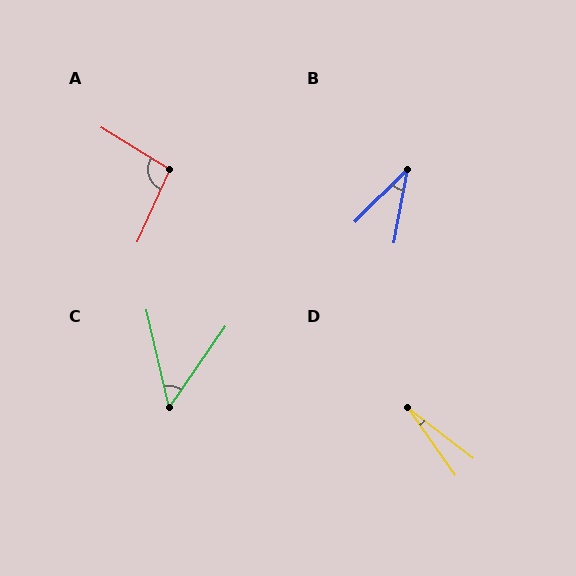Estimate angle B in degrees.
Approximately 35 degrees.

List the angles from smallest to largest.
D (17°), B (35°), C (48°), A (97°).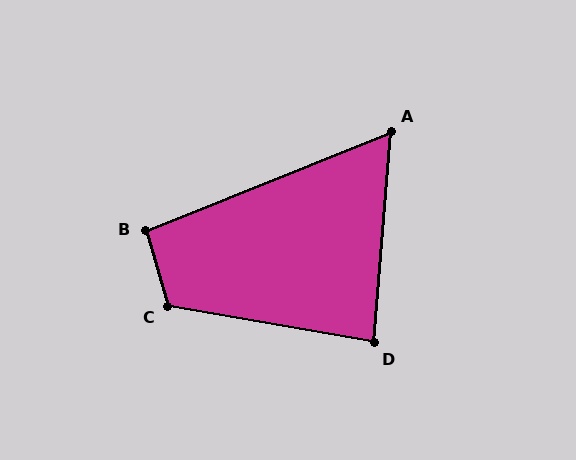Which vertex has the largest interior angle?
C, at approximately 116 degrees.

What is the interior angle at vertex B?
Approximately 96 degrees (obtuse).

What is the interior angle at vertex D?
Approximately 84 degrees (acute).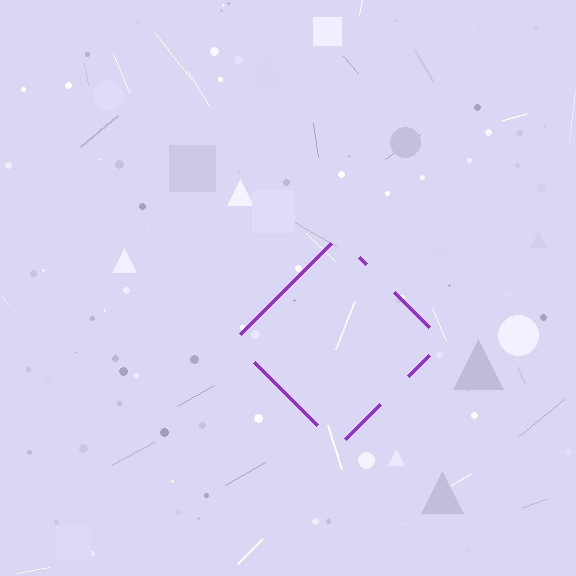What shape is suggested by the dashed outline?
The dashed outline suggests a diamond.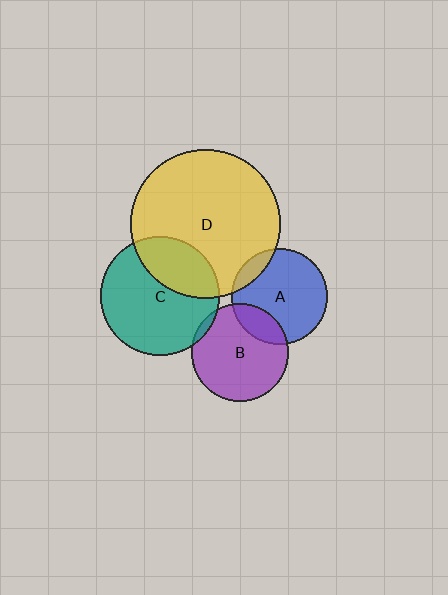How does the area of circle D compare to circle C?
Approximately 1.6 times.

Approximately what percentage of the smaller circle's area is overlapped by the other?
Approximately 5%.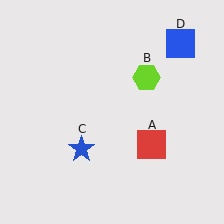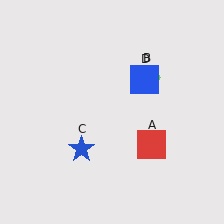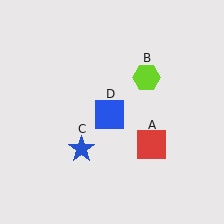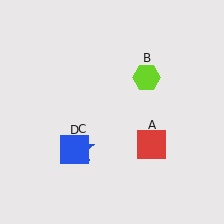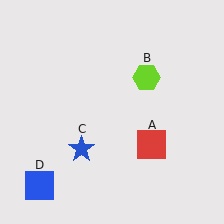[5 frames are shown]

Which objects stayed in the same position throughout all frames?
Red square (object A) and lime hexagon (object B) and blue star (object C) remained stationary.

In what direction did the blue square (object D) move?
The blue square (object D) moved down and to the left.